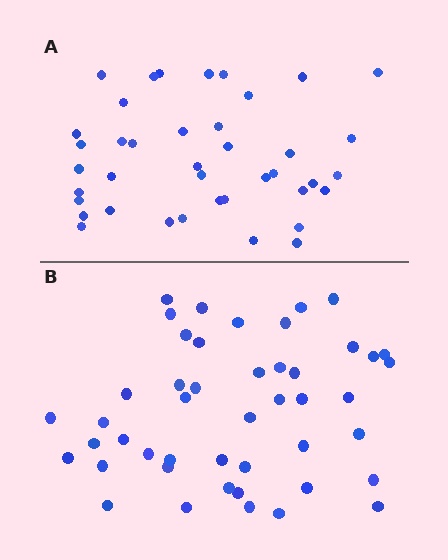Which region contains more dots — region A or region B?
Region B (the bottom region) has more dots.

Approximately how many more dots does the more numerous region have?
Region B has about 6 more dots than region A.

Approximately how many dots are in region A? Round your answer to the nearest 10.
About 40 dots.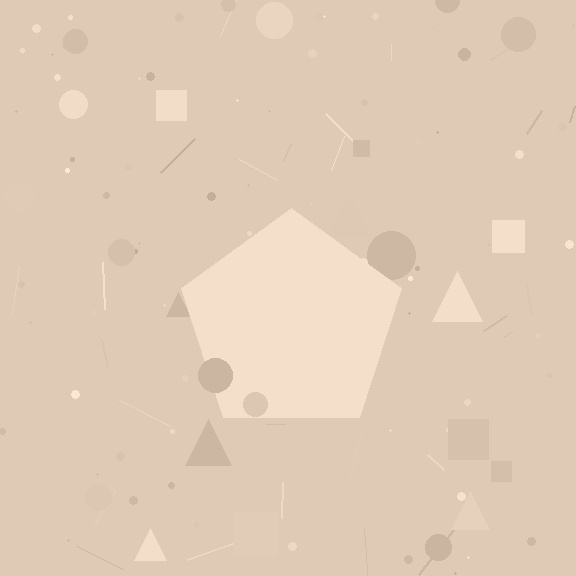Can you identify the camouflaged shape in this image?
The camouflaged shape is a pentagon.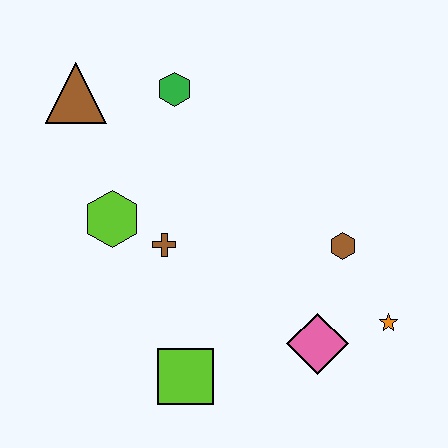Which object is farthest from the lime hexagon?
The orange star is farthest from the lime hexagon.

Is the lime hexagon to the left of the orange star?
Yes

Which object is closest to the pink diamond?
The orange star is closest to the pink diamond.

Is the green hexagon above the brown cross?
Yes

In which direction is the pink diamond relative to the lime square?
The pink diamond is to the right of the lime square.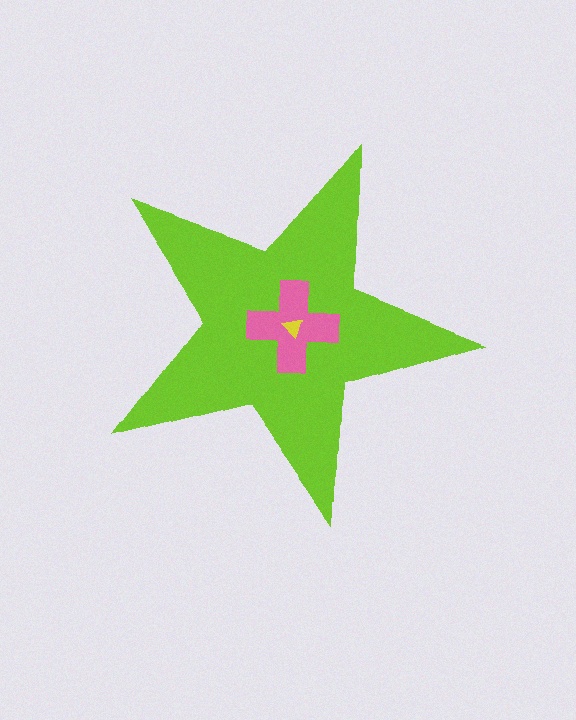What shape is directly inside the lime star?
The pink cross.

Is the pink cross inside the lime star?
Yes.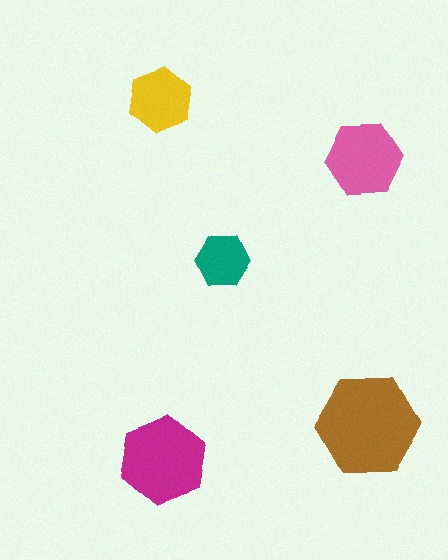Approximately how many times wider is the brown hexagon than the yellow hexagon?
About 1.5 times wider.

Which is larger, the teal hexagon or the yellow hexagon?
The yellow one.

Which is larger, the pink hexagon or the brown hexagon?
The brown one.